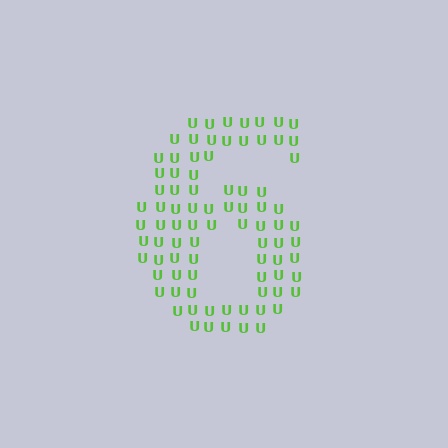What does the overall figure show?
The overall figure shows the digit 6.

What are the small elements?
The small elements are letter U's.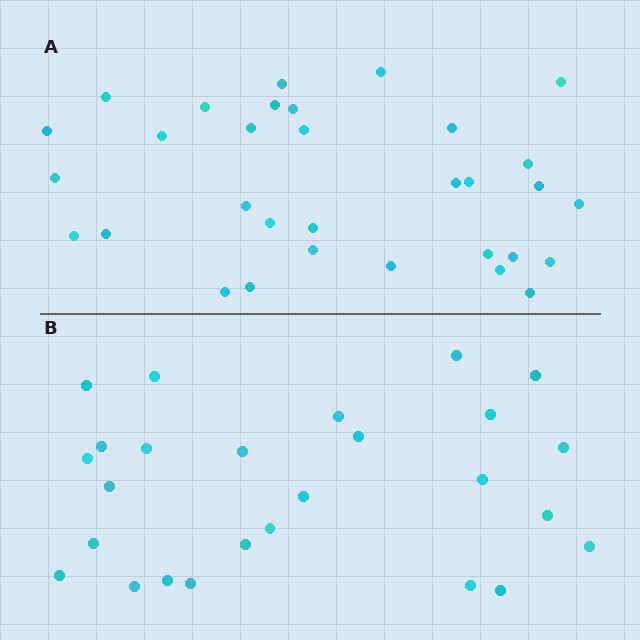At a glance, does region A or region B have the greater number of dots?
Region A (the top region) has more dots.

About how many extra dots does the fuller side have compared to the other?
Region A has about 6 more dots than region B.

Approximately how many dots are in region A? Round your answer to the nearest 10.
About 30 dots. (The exact count is 32, which rounds to 30.)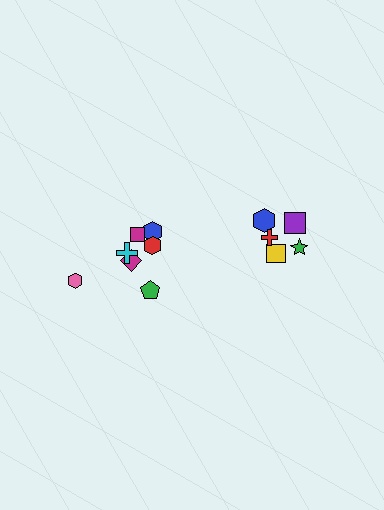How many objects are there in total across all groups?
There are 12 objects.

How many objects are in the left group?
There are 7 objects.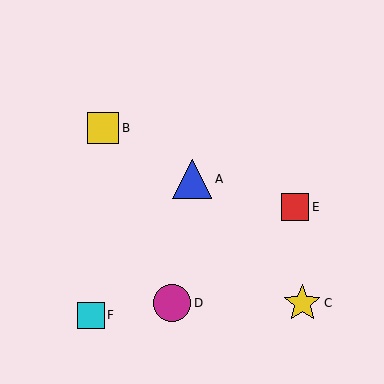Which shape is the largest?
The blue triangle (labeled A) is the largest.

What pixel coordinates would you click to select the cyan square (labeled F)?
Click at (91, 315) to select the cyan square F.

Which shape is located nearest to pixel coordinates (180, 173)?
The blue triangle (labeled A) at (192, 179) is nearest to that location.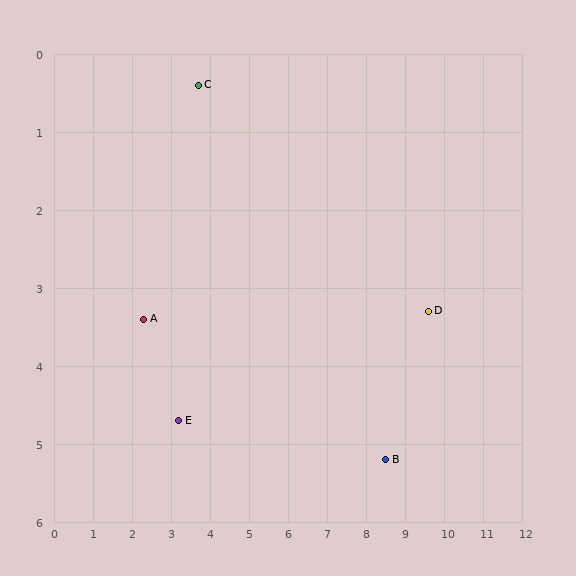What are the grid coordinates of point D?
Point D is at approximately (9.6, 3.3).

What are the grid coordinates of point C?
Point C is at approximately (3.7, 0.4).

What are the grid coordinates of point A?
Point A is at approximately (2.3, 3.4).